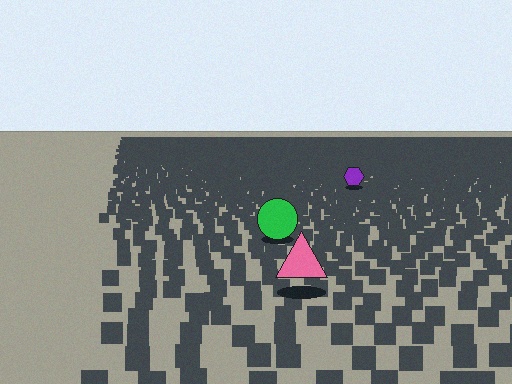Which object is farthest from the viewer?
The purple hexagon is farthest from the viewer. It appears smaller and the ground texture around it is denser.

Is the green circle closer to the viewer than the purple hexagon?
Yes. The green circle is closer — you can tell from the texture gradient: the ground texture is coarser near it.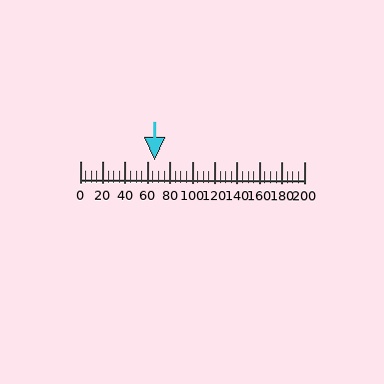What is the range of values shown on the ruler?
The ruler shows values from 0 to 200.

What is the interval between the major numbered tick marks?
The major tick marks are spaced 20 units apart.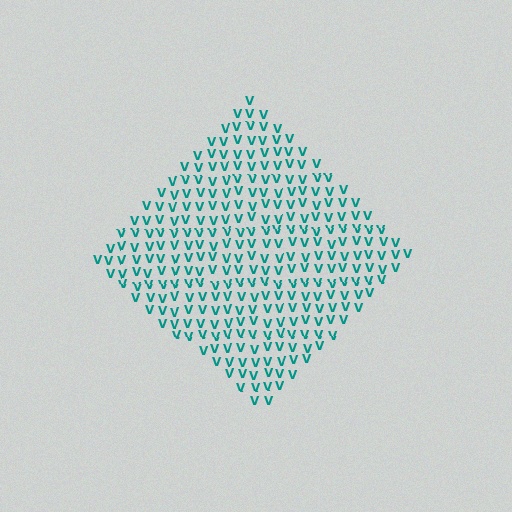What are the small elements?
The small elements are letter V's.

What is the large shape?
The large shape is a diamond.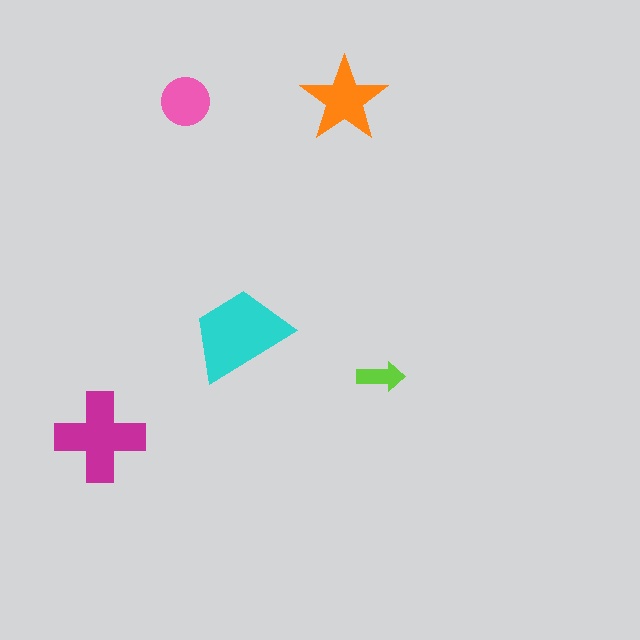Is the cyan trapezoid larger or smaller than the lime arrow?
Larger.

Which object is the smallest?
The lime arrow.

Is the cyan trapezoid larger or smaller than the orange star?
Larger.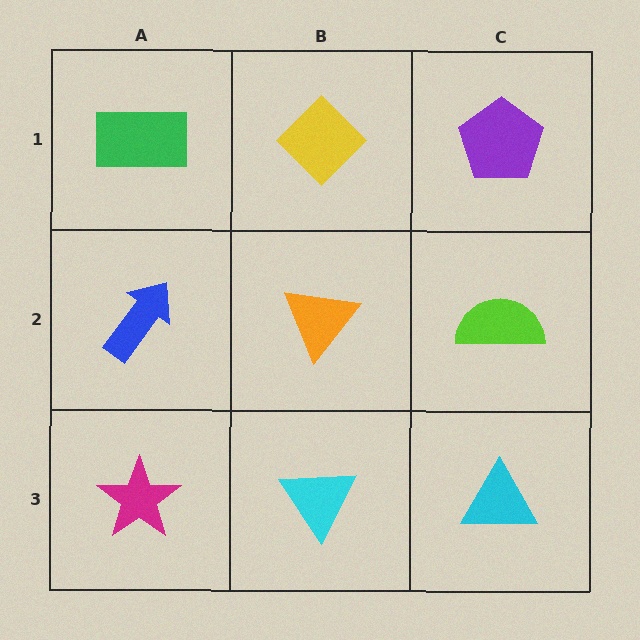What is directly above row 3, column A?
A blue arrow.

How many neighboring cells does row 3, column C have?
2.